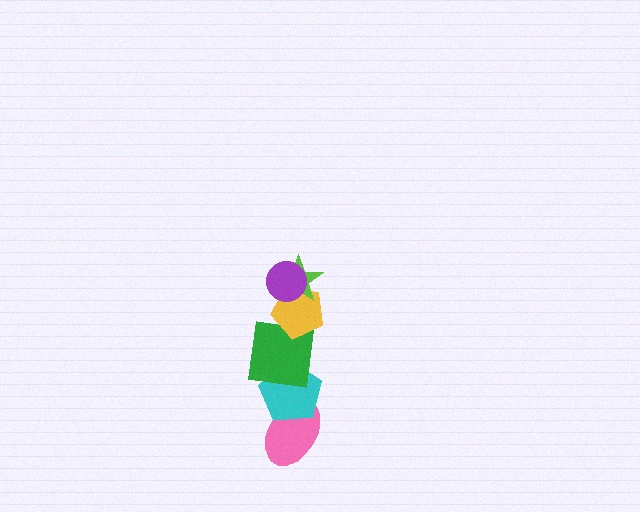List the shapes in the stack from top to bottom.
From top to bottom: the purple circle, the lime star, the yellow pentagon, the green square, the cyan pentagon, the pink ellipse.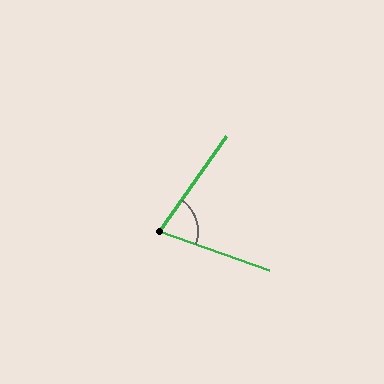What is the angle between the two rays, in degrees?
Approximately 74 degrees.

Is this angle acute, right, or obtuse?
It is acute.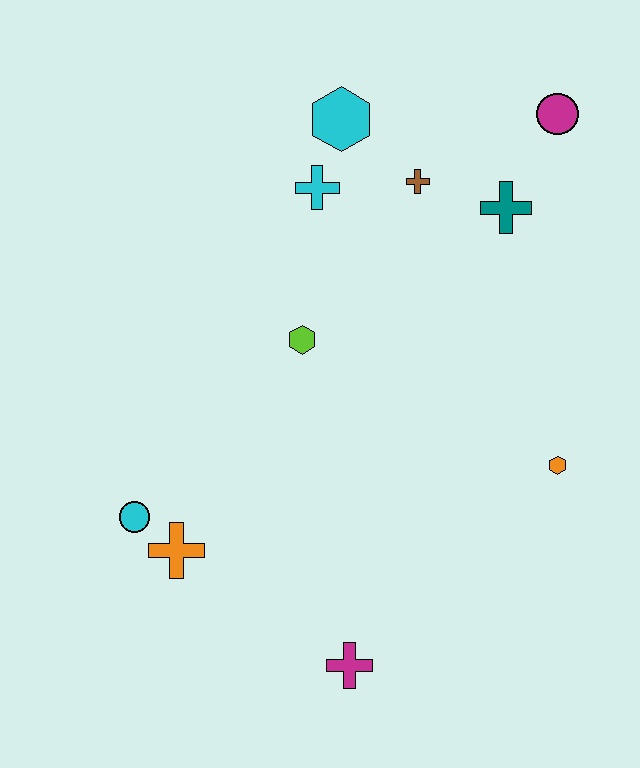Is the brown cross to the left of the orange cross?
No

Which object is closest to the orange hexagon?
The teal cross is closest to the orange hexagon.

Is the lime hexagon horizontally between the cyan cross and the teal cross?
No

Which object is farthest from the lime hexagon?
The magenta circle is farthest from the lime hexagon.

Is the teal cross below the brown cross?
Yes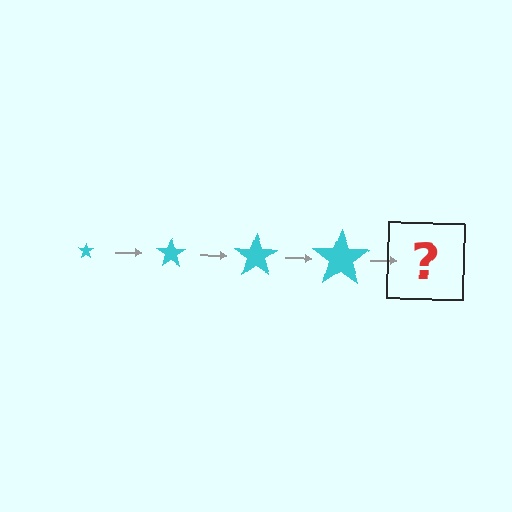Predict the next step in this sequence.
The next step is a cyan star, larger than the previous one.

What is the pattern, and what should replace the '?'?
The pattern is that the star gets progressively larger each step. The '?' should be a cyan star, larger than the previous one.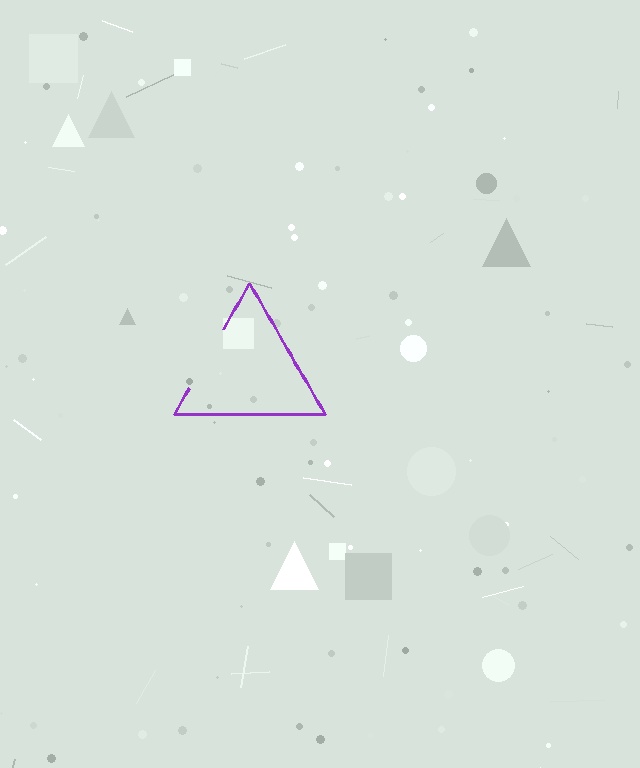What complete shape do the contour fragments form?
The contour fragments form a triangle.